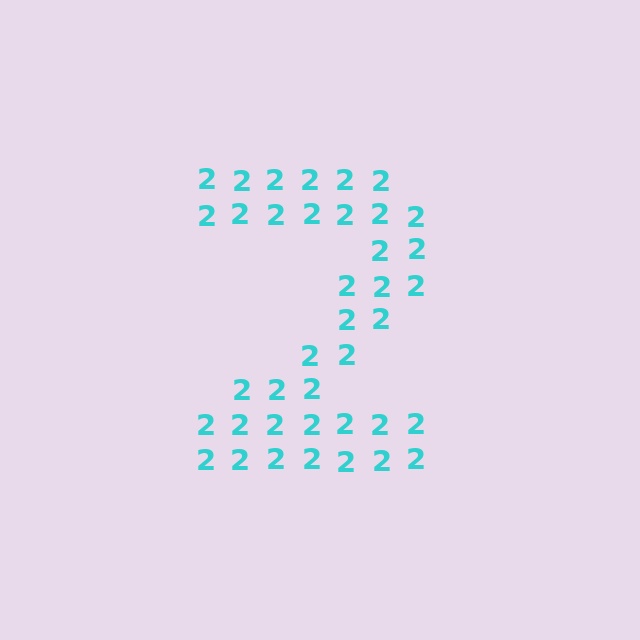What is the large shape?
The large shape is the digit 2.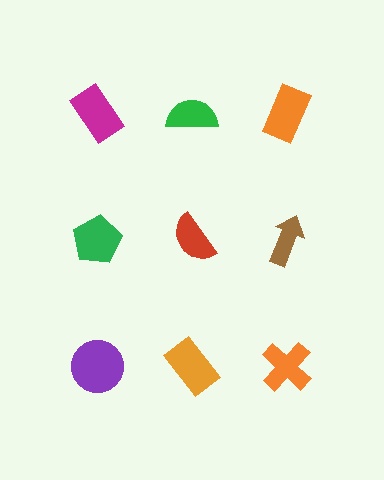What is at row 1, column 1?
A magenta rectangle.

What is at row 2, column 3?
A brown arrow.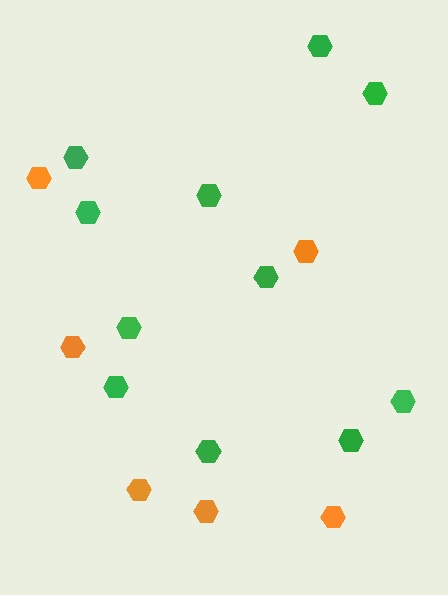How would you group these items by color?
There are 2 groups: one group of green hexagons (11) and one group of orange hexagons (6).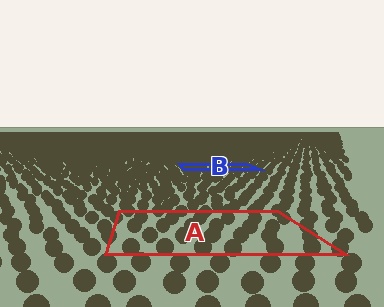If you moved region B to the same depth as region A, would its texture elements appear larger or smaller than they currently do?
They would appear larger. At a closer depth, the same texture elements are projected at a bigger on-screen size.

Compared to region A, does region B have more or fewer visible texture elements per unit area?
Region B has more texture elements per unit area — they are packed more densely because it is farther away.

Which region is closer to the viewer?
Region A is closer. The texture elements there are larger and more spread out.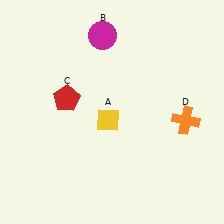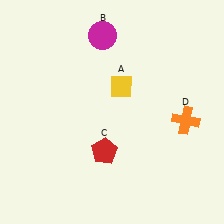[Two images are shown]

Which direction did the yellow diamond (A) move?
The yellow diamond (A) moved up.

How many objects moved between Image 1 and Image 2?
2 objects moved between the two images.